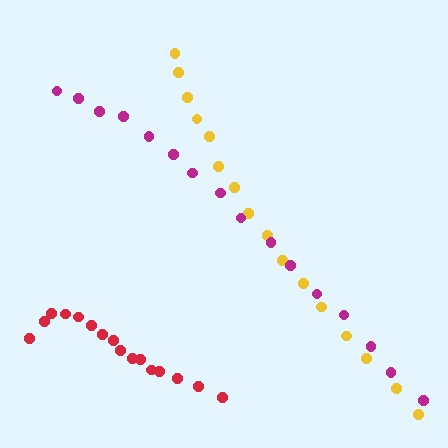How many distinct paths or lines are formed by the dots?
There are 3 distinct paths.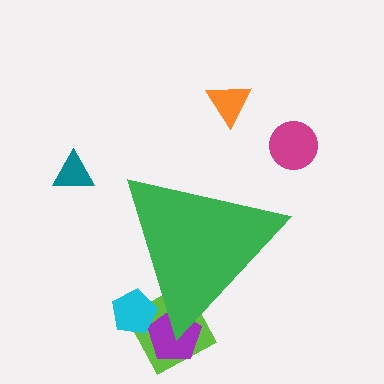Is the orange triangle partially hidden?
No, the orange triangle is fully visible.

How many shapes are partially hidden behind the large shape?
3 shapes are partially hidden.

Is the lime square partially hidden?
Yes, the lime square is partially hidden behind the green triangle.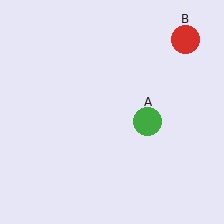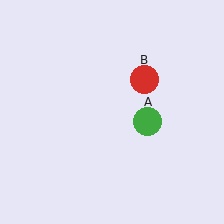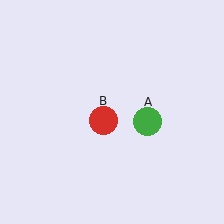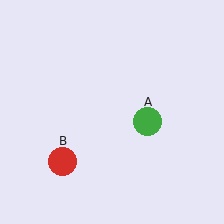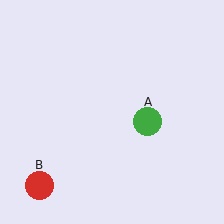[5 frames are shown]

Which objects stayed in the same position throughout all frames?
Green circle (object A) remained stationary.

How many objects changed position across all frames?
1 object changed position: red circle (object B).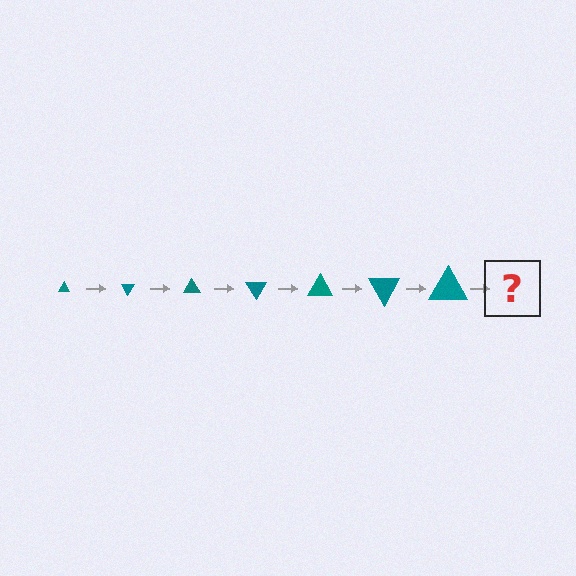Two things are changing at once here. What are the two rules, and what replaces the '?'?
The two rules are that the triangle grows larger each step and it rotates 60 degrees each step. The '?' should be a triangle, larger than the previous one and rotated 420 degrees from the start.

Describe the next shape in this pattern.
It should be a triangle, larger than the previous one and rotated 420 degrees from the start.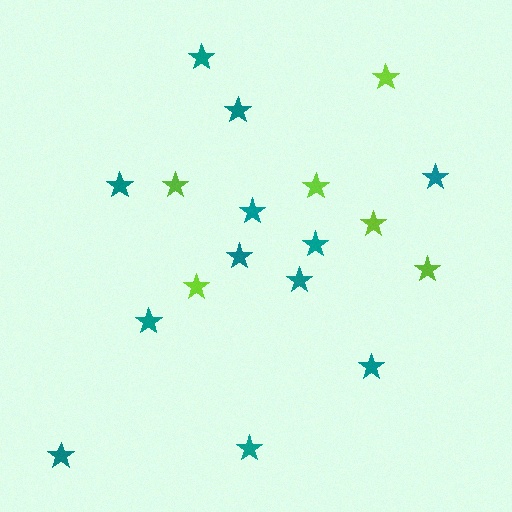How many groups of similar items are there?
There are 2 groups: one group of lime stars (6) and one group of teal stars (12).